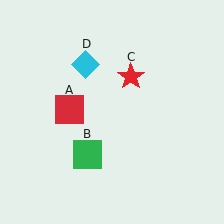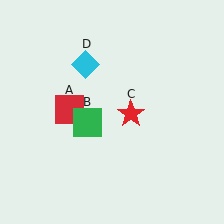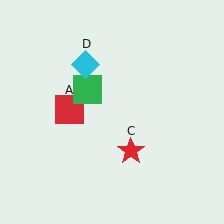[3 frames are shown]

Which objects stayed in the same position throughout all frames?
Red square (object A) and cyan diamond (object D) remained stationary.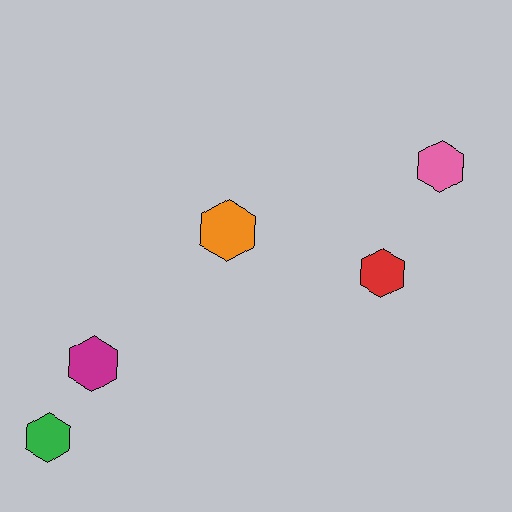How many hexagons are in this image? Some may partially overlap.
There are 5 hexagons.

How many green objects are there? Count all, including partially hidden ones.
There is 1 green object.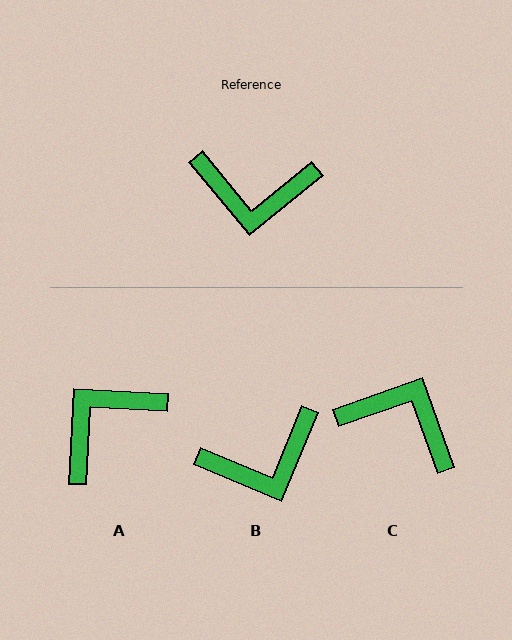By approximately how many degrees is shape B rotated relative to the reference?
Approximately 28 degrees counter-clockwise.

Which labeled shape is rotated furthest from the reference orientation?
C, about 160 degrees away.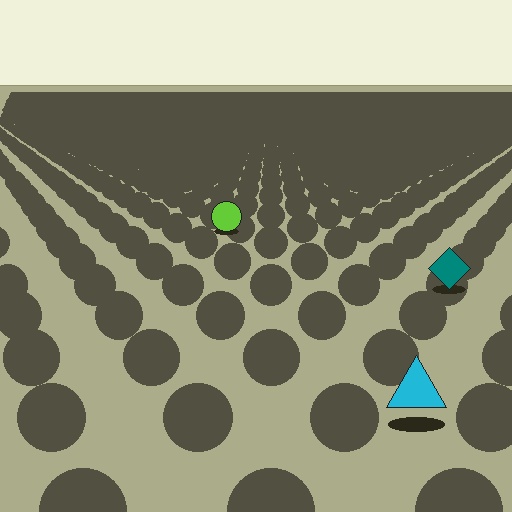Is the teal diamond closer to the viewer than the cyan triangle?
No. The cyan triangle is closer — you can tell from the texture gradient: the ground texture is coarser near it.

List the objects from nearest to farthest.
From nearest to farthest: the cyan triangle, the teal diamond, the lime circle.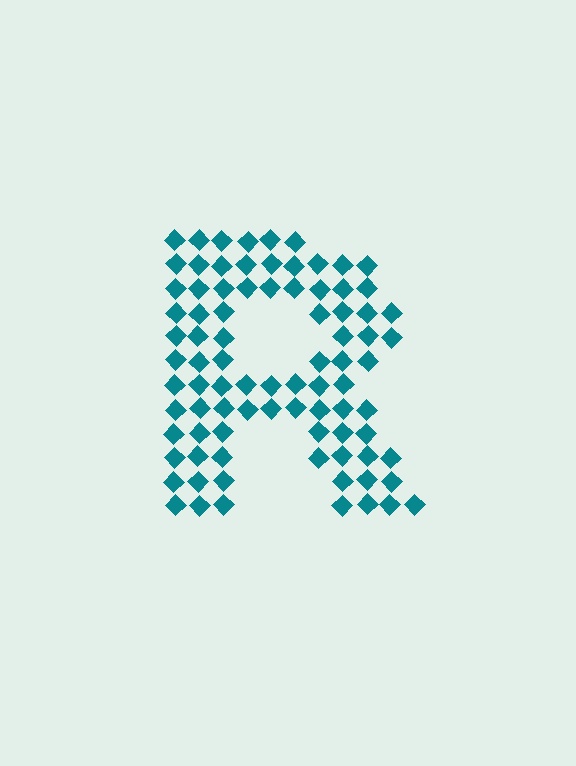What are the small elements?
The small elements are diamonds.